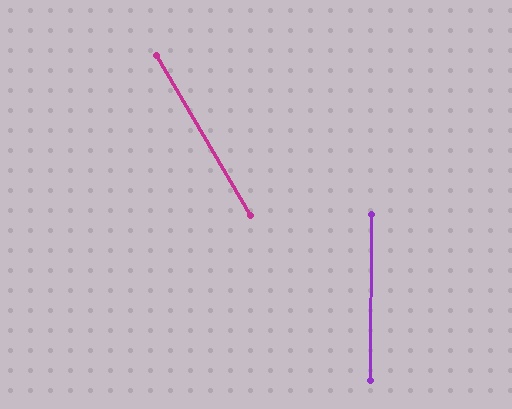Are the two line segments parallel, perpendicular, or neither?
Neither parallel nor perpendicular — they differ by about 31°.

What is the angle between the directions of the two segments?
Approximately 31 degrees.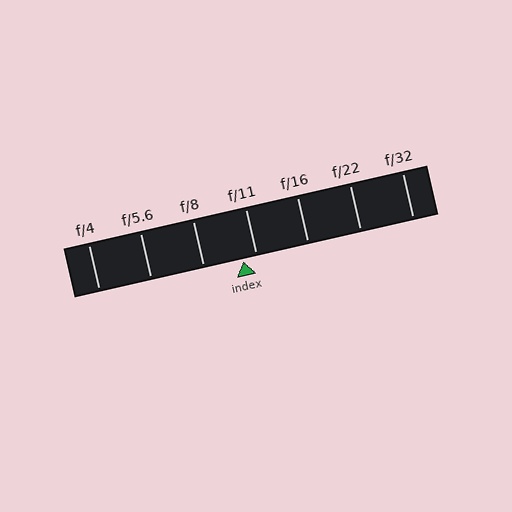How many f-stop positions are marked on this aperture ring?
There are 7 f-stop positions marked.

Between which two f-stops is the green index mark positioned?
The index mark is between f/8 and f/11.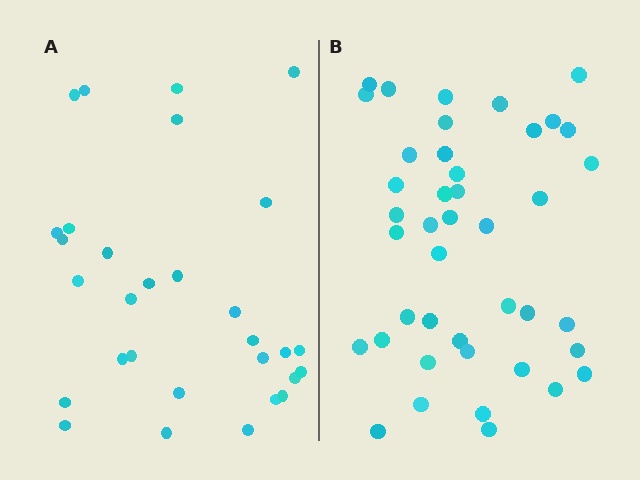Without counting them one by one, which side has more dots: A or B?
Region B (the right region) has more dots.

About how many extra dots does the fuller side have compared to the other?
Region B has roughly 12 or so more dots than region A.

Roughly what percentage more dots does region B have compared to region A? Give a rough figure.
About 40% more.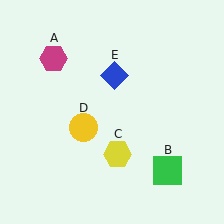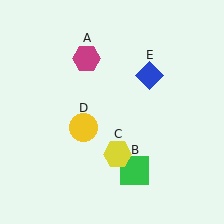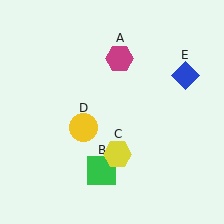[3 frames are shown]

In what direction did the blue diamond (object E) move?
The blue diamond (object E) moved right.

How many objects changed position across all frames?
3 objects changed position: magenta hexagon (object A), green square (object B), blue diamond (object E).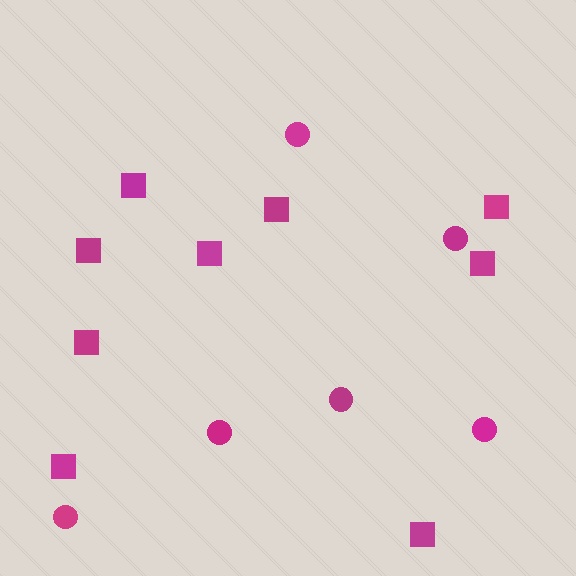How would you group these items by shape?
There are 2 groups: one group of circles (6) and one group of squares (9).